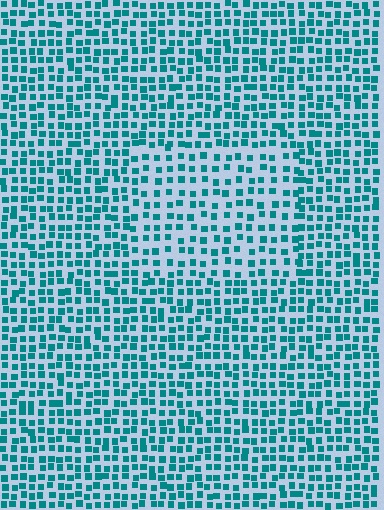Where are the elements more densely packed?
The elements are more densely packed outside the rectangle boundary.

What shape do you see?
I see a rectangle.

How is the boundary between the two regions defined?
The boundary is defined by a change in element density (approximately 1.6x ratio). All elements are the same color, size, and shape.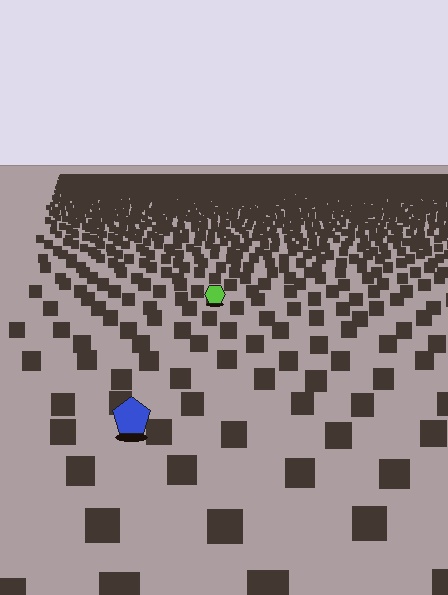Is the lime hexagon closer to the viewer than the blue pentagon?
No. The blue pentagon is closer — you can tell from the texture gradient: the ground texture is coarser near it.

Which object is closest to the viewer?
The blue pentagon is closest. The texture marks near it are larger and more spread out.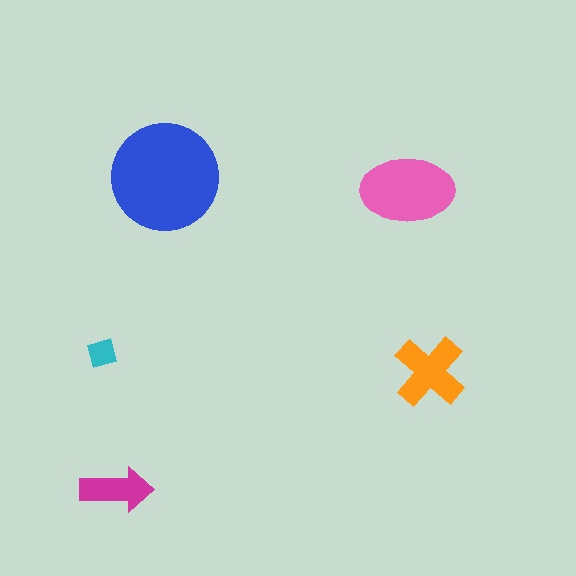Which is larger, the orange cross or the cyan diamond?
The orange cross.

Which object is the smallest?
The cyan diamond.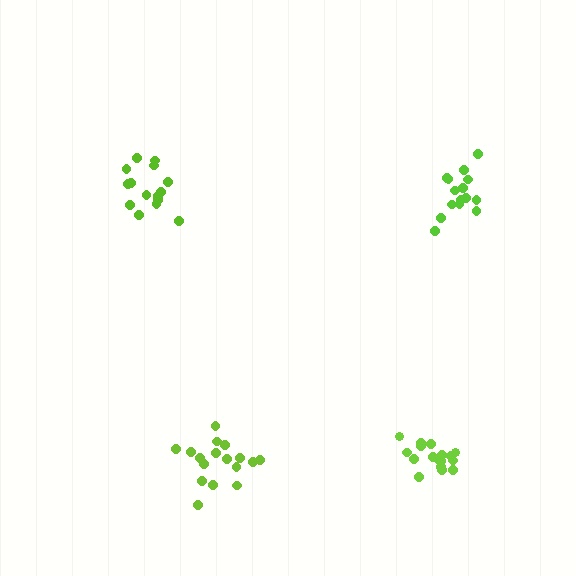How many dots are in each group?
Group 1: 17 dots, Group 2: 15 dots, Group 3: 15 dots, Group 4: 17 dots (64 total).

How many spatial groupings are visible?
There are 4 spatial groupings.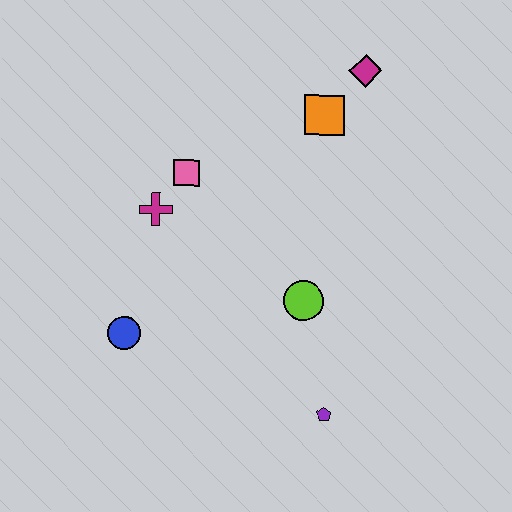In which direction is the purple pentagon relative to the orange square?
The purple pentagon is below the orange square.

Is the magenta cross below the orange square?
Yes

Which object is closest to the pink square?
The magenta cross is closest to the pink square.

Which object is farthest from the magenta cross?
The purple pentagon is farthest from the magenta cross.